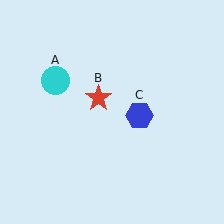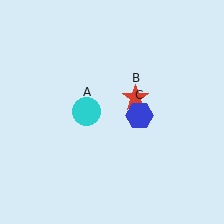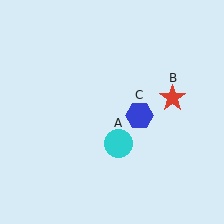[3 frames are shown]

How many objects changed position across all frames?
2 objects changed position: cyan circle (object A), red star (object B).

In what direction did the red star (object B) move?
The red star (object B) moved right.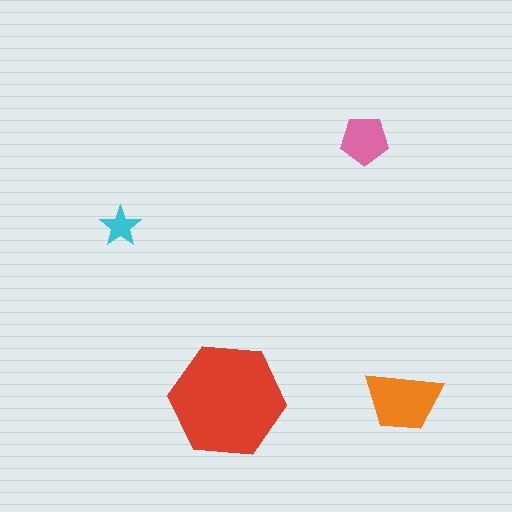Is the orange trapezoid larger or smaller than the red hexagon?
Smaller.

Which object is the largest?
The red hexagon.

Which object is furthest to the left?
The cyan star is leftmost.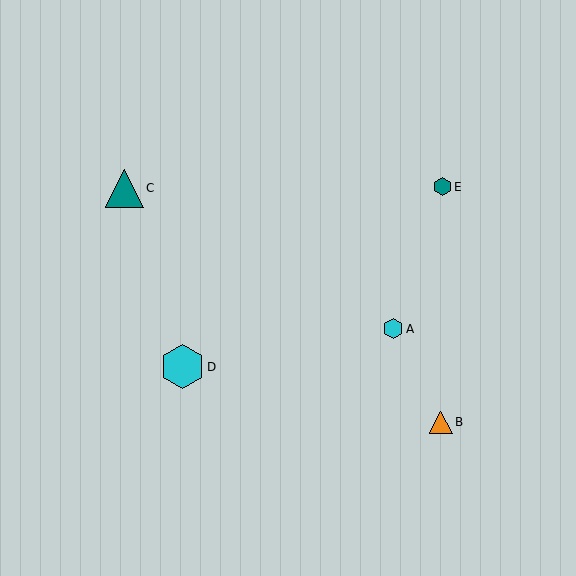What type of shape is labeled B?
Shape B is an orange triangle.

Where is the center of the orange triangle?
The center of the orange triangle is at (441, 422).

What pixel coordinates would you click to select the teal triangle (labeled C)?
Click at (124, 188) to select the teal triangle C.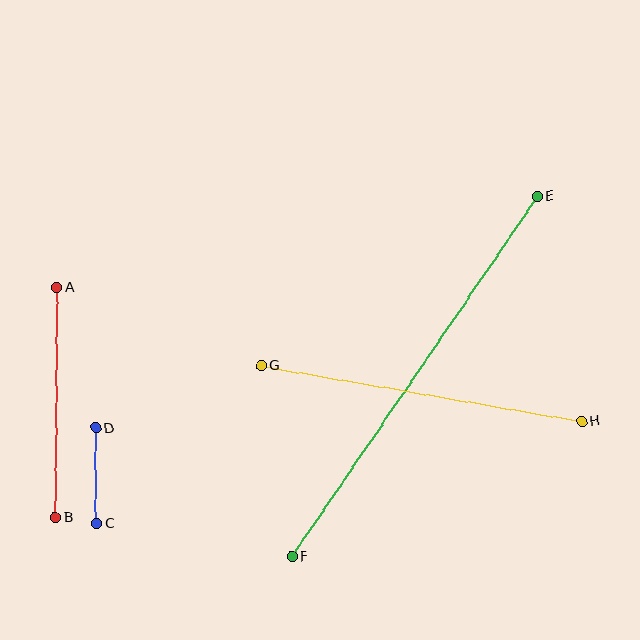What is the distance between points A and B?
The distance is approximately 230 pixels.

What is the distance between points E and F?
The distance is approximately 436 pixels.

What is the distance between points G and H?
The distance is approximately 325 pixels.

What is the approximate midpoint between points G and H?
The midpoint is at approximately (421, 393) pixels.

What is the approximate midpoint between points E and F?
The midpoint is at approximately (414, 376) pixels.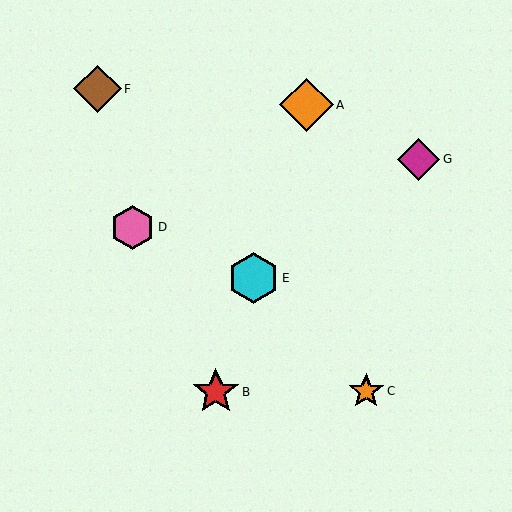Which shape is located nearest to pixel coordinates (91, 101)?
The brown diamond (labeled F) at (97, 89) is nearest to that location.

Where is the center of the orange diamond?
The center of the orange diamond is at (306, 105).